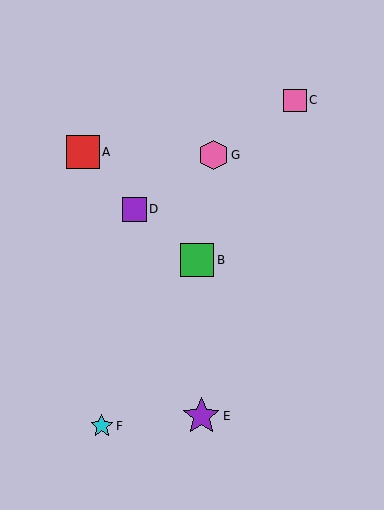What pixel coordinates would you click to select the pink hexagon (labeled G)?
Click at (214, 155) to select the pink hexagon G.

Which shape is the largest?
The purple star (labeled E) is the largest.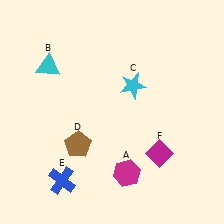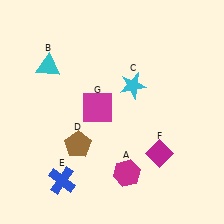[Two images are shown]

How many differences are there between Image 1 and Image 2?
There is 1 difference between the two images.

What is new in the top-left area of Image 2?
A magenta square (G) was added in the top-left area of Image 2.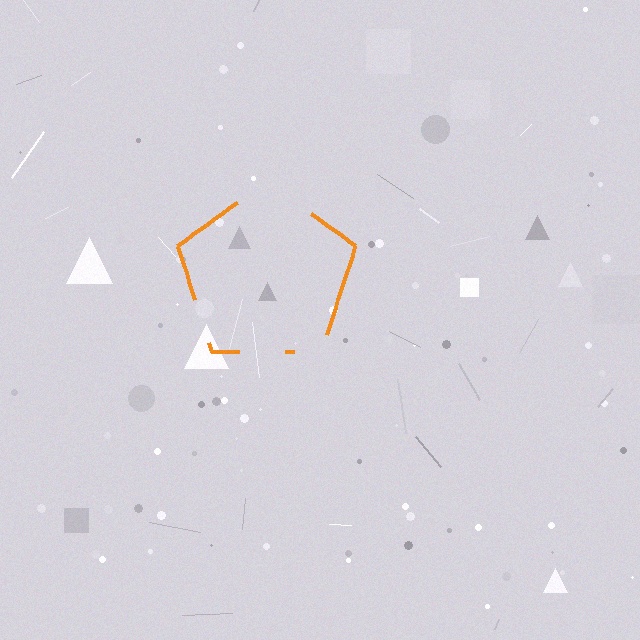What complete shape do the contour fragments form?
The contour fragments form a pentagon.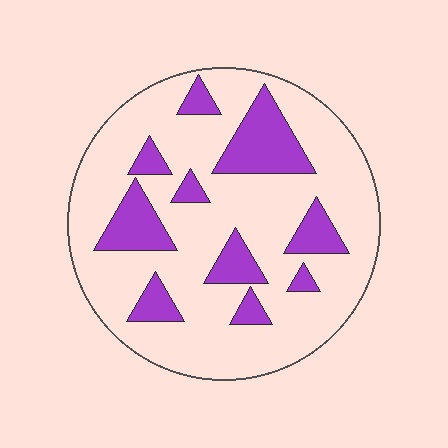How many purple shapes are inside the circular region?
10.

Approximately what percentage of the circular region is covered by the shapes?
Approximately 25%.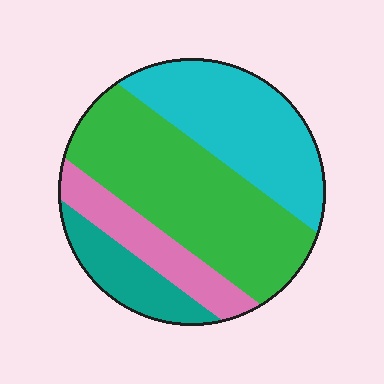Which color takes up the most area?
Green, at roughly 45%.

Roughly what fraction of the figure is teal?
Teal covers 13% of the figure.